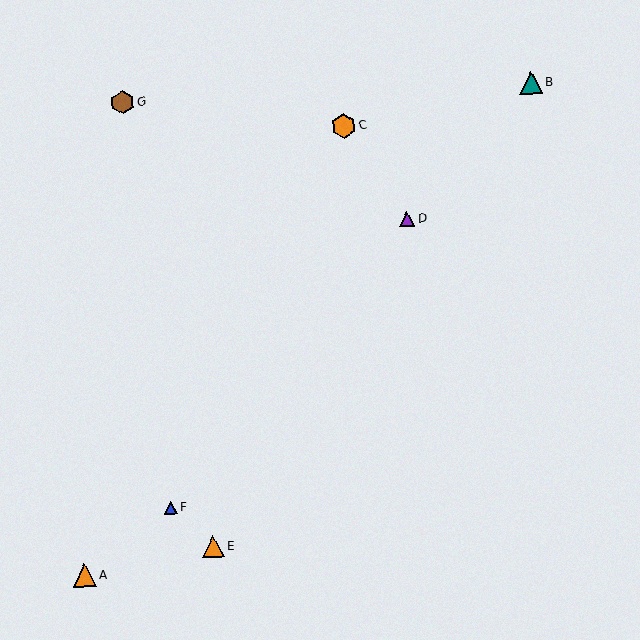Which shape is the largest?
The orange hexagon (labeled C) is the largest.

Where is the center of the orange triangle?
The center of the orange triangle is at (213, 547).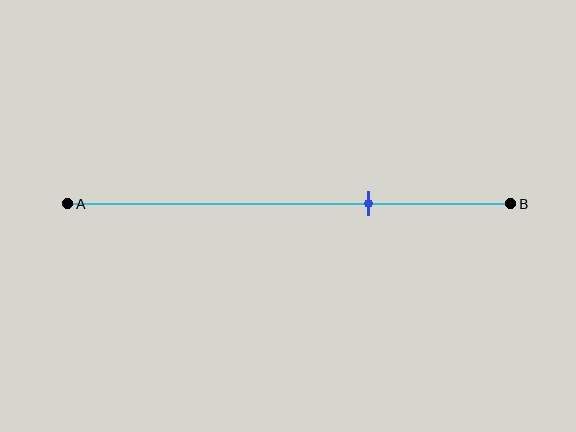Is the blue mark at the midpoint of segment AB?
No, the mark is at about 70% from A, not at the 50% midpoint.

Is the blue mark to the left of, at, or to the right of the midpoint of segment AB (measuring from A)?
The blue mark is to the right of the midpoint of segment AB.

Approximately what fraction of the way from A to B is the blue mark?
The blue mark is approximately 70% of the way from A to B.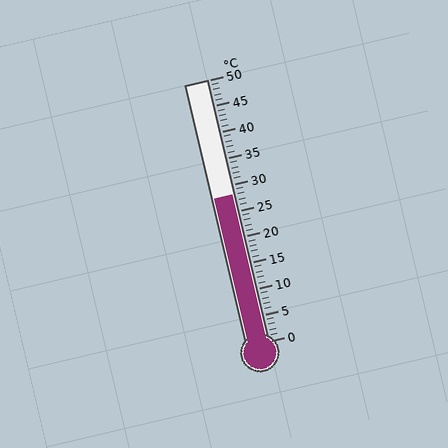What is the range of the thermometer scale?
The thermometer scale ranges from 0°C to 50°C.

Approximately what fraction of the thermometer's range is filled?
The thermometer is filled to approximately 55% of its range.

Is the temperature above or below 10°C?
The temperature is above 10°C.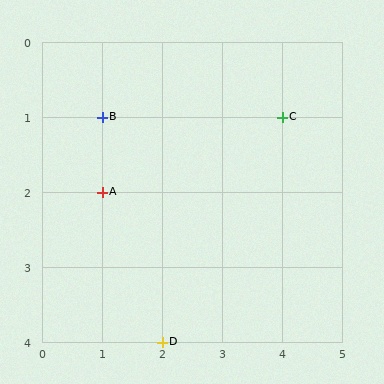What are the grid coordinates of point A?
Point A is at grid coordinates (1, 2).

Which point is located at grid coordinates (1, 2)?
Point A is at (1, 2).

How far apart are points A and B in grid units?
Points A and B are 1 row apart.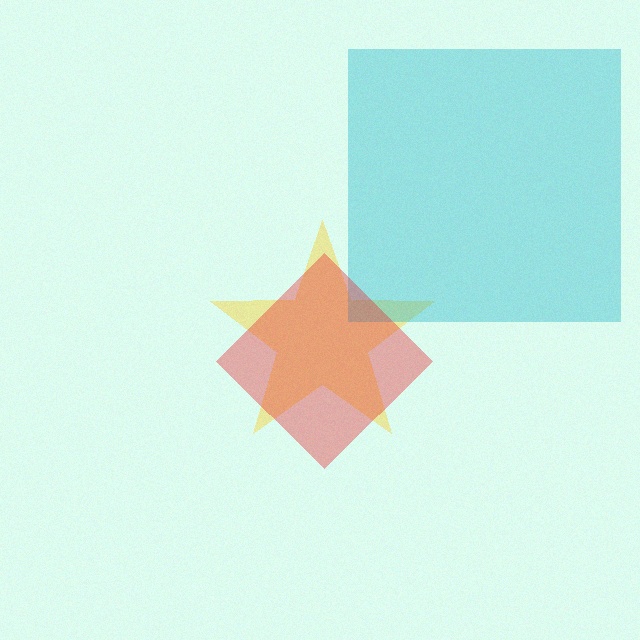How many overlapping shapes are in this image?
There are 3 overlapping shapes in the image.